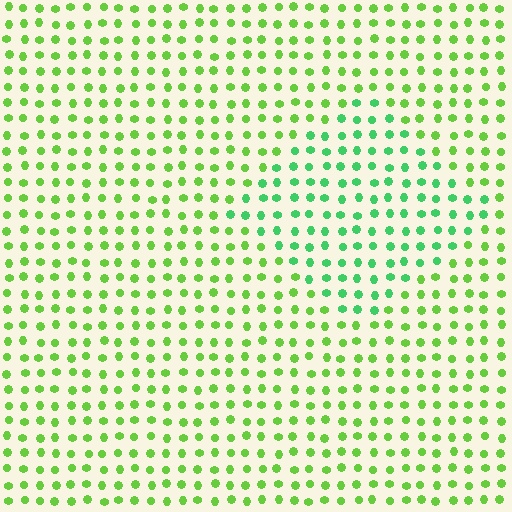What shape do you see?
I see a diamond.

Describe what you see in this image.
The image is filled with small lime elements in a uniform arrangement. A diamond-shaped region is visible where the elements are tinted to a slightly different hue, forming a subtle color boundary.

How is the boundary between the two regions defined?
The boundary is defined purely by a slight shift in hue (about 33 degrees). Spacing, size, and orientation are identical on both sides.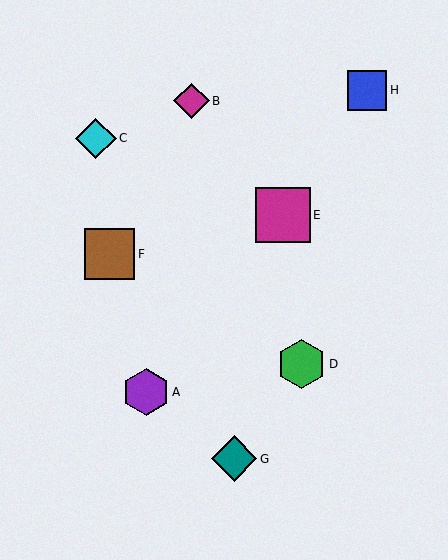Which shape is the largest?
The magenta square (labeled E) is the largest.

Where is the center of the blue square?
The center of the blue square is at (367, 90).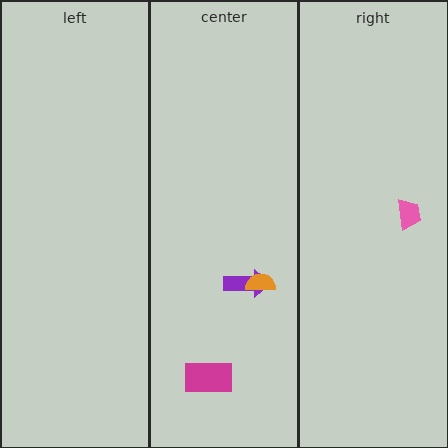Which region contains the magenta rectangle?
The center region.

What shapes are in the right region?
The pink trapezoid.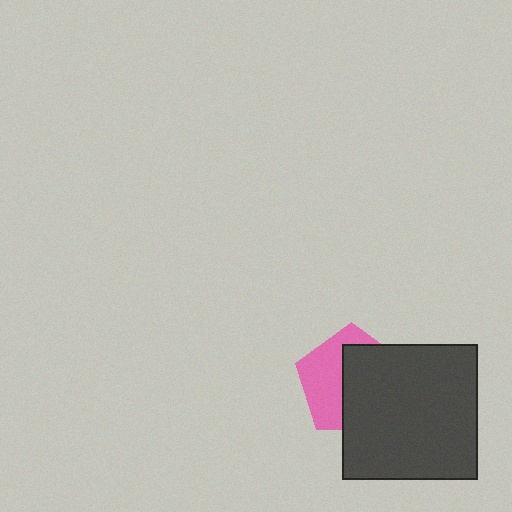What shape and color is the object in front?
The object in front is a dark gray square.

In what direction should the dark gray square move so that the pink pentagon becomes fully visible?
The dark gray square should move right. That is the shortest direction to clear the overlap and leave the pink pentagon fully visible.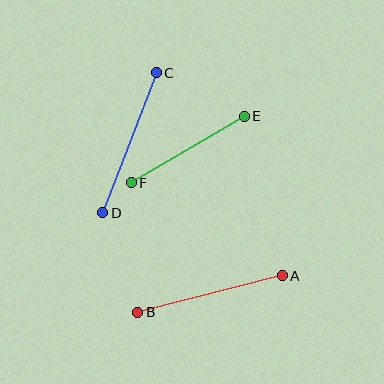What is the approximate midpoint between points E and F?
The midpoint is at approximately (188, 150) pixels.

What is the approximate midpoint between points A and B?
The midpoint is at approximately (210, 294) pixels.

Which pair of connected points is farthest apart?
Points C and D are farthest apart.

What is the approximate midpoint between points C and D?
The midpoint is at approximately (129, 143) pixels.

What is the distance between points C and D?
The distance is approximately 150 pixels.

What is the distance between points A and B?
The distance is approximately 149 pixels.